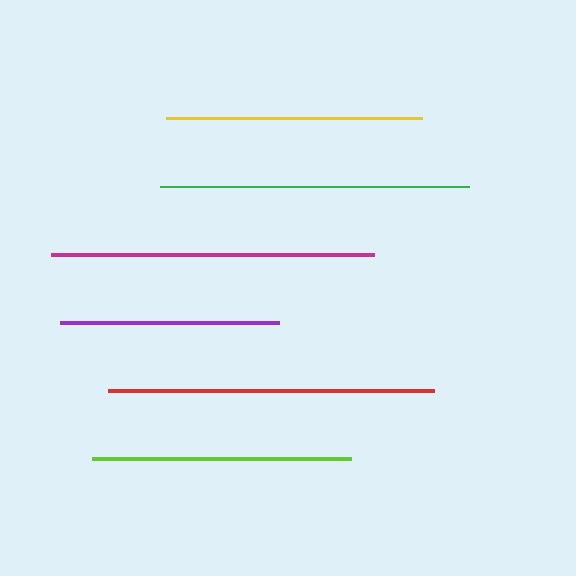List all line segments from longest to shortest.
From longest to shortest: red, magenta, green, lime, yellow, purple.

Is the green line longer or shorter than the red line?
The red line is longer than the green line.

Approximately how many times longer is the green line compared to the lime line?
The green line is approximately 1.2 times the length of the lime line.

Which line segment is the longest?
The red line is the longest at approximately 326 pixels.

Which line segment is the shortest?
The purple line is the shortest at approximately 219 pixels.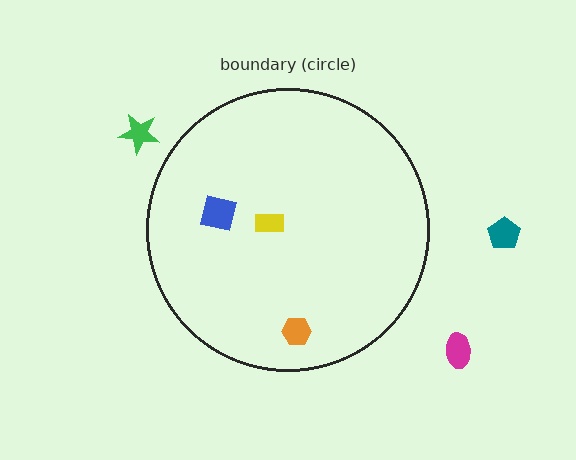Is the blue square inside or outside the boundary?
Inside.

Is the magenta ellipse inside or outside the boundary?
Outside.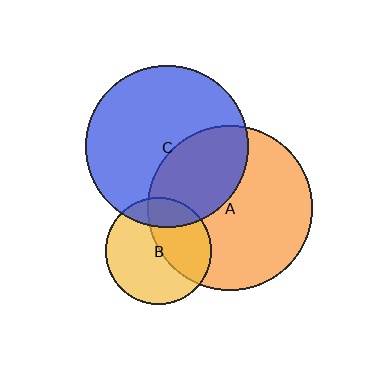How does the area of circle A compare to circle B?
Approximately 2.4 times.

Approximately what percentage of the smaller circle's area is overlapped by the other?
Approximately 20%.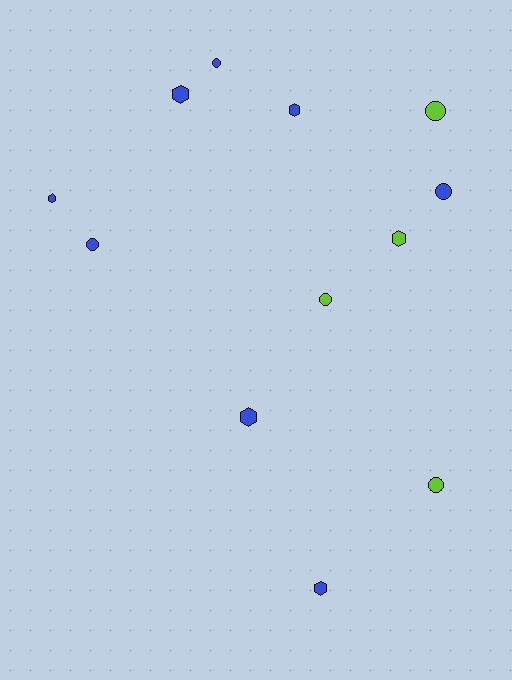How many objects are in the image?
There are 12 objects.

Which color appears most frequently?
Blue, with 8 objects.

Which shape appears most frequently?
Hexagon, with 6 objects.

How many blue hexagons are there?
There are 5 blue hexagons.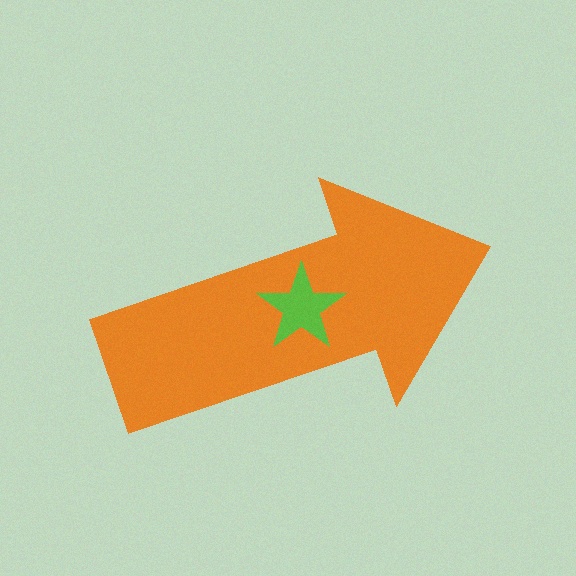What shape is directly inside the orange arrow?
The lime star.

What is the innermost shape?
The lime star.